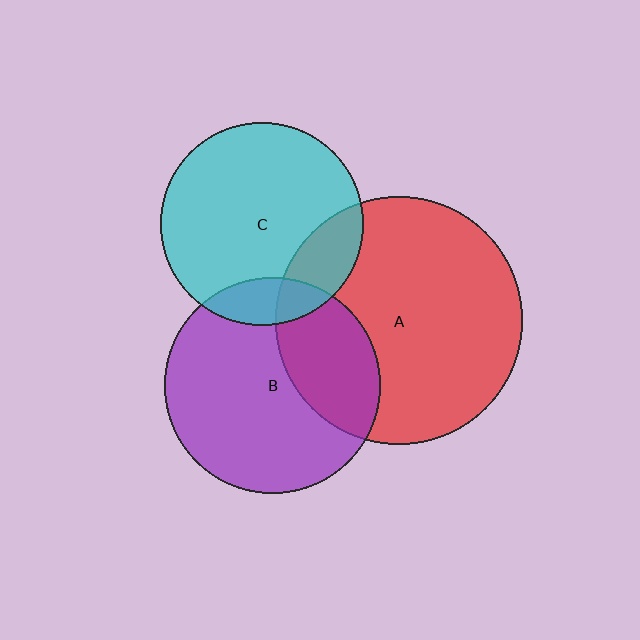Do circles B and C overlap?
Yes.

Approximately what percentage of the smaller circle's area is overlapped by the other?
Approximately 15%.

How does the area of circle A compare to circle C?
Approximately 1.5 times.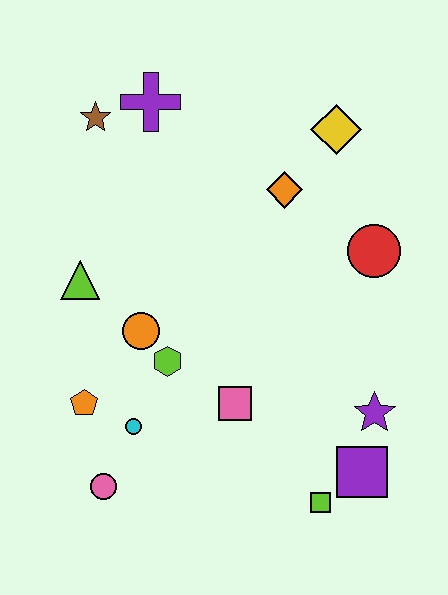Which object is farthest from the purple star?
The brown star is farthest from the purple star.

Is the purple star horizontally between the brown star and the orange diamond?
No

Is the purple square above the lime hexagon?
No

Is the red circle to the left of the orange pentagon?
No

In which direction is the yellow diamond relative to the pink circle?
The yellow diamond is above the pink circle.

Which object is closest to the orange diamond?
The yellow diamond is closest to the orange diamond.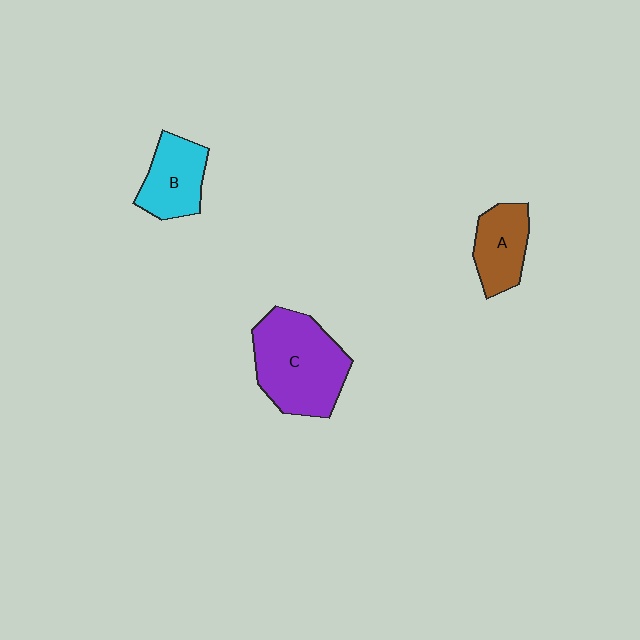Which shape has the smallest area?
Shape A (brown).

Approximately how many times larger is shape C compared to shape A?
Approximately 1.9 times.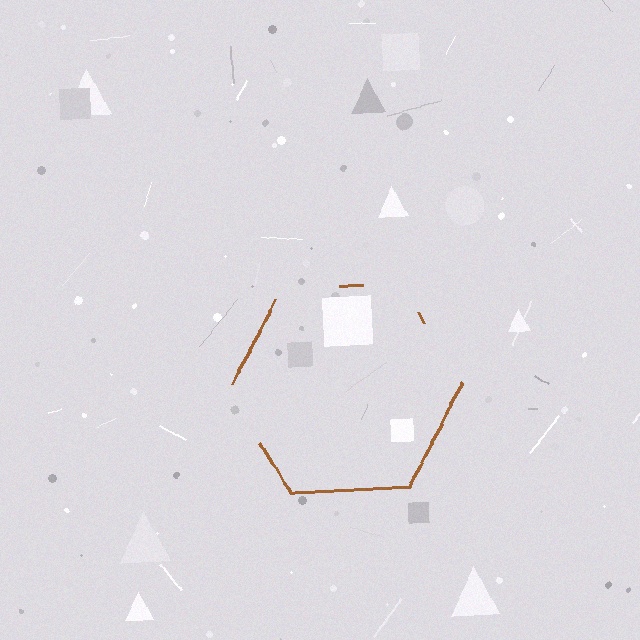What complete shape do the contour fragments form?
The contour fragments form a hexagon.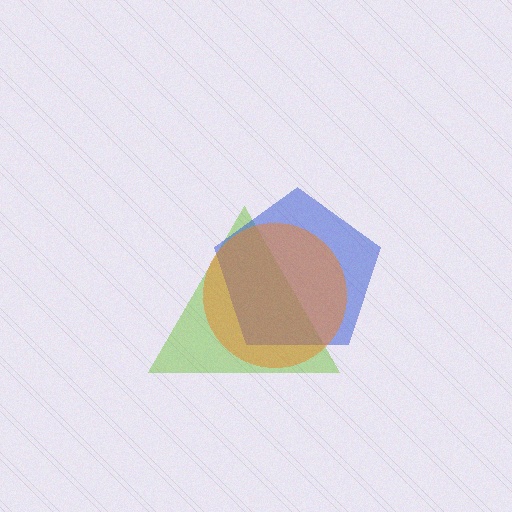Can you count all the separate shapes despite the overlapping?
Yes, there are 3 separate shapes.